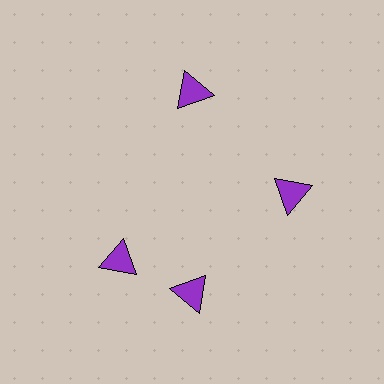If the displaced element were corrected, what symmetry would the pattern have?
It would have 4-fold rotational symmetry — the pattern would map onto itself every 90 degrees.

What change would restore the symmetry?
The symmetry would be restored by rotating it back into even spacing with its neighbors so that all 4 triangles sit at equal angles and equal distance from the center.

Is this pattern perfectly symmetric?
No. The 4 purple triangles are arranged in a ring, but one element near the 9 o'clock position is rotated out of alignment along the ring, breaking the 4-fold rotational symmetry.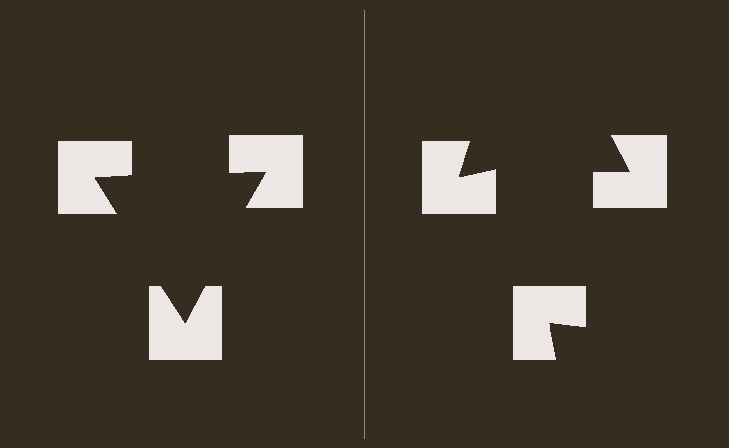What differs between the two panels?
The notched squares are positioned identically on both sides; only the wedge orientations differ. On the left they align to a triangle; on the right they are misaligned.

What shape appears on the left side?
An illusory triangle.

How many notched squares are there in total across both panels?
6 — 3 on each side.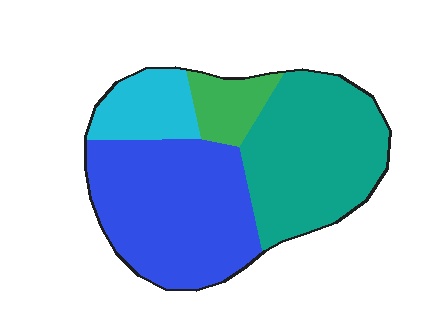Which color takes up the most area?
Blue, at roughly 40%.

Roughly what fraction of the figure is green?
Green takes up about one tenth (1/10) of the figure.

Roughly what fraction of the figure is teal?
Teal covers 37% of the figure.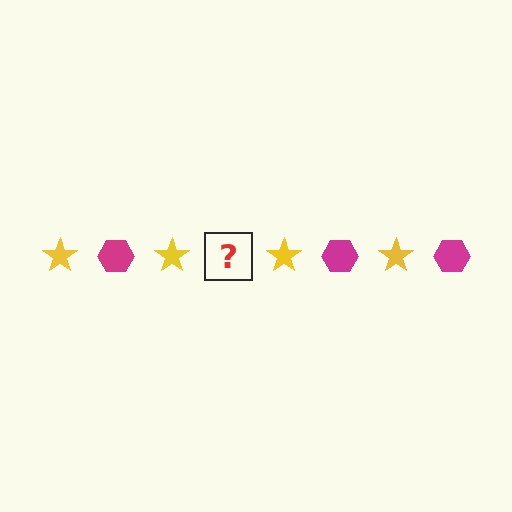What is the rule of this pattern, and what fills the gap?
The rule is that the pattern alternates between yellow star and magenta hexagon. The gap should be filled with a magenta hexagon.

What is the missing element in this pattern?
The missing element is a magenta hexagon.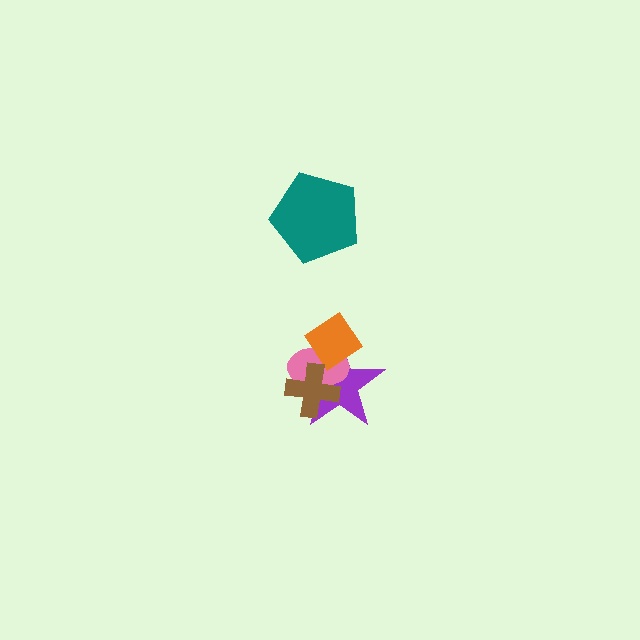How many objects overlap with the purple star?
3 objects overlap with the purple star.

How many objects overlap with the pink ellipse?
3 objects overlap with the pink ellipse.